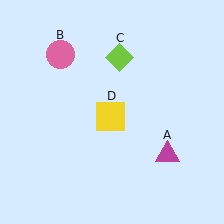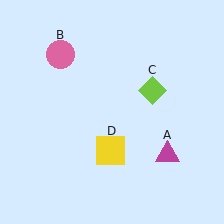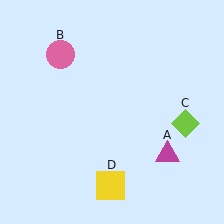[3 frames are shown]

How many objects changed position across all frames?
2 objects changed position: lime diamond (object C), yellow square (object D).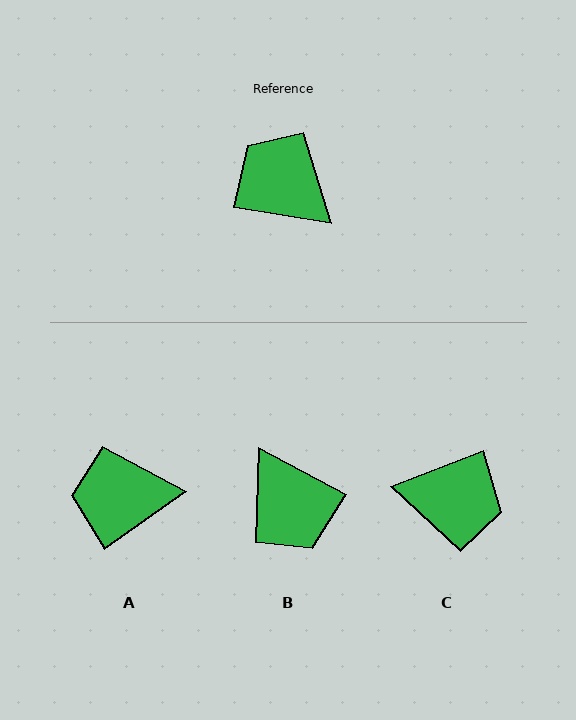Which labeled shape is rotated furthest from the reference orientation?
B, about 161 degrees away.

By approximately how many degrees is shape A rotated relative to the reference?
Approximately 44 degrees counter-clockwise.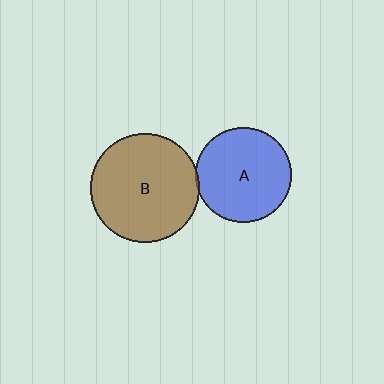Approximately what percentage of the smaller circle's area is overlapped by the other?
Approximately 5%.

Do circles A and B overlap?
Yes.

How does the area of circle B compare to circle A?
Approximately 1.3 times.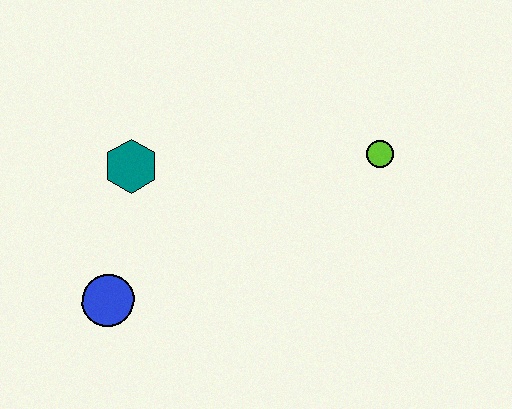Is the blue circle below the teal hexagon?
Yes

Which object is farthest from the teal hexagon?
The lime circle is farthest from the teal hexagon.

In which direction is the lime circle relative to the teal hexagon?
The lime circle is to the right of the teal hexagon.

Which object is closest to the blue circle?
The teal hexagon is closest to the blue circle.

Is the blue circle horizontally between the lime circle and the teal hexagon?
No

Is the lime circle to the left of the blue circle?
No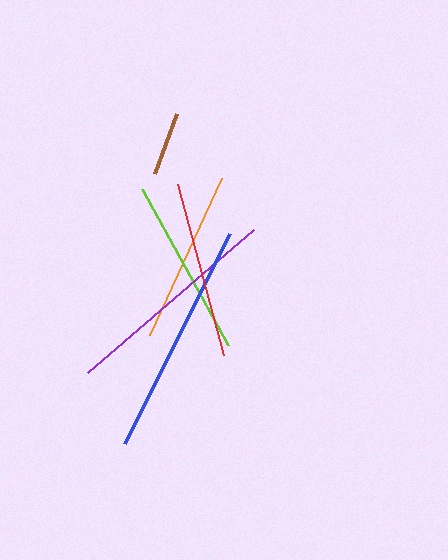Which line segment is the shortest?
The brown line is the shortest at approximately 64 pixels.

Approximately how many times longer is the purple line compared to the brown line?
The purple line is approximately 3.4 times the length of the brown line.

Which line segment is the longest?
The blue line is the longest at approximately 235 pixels.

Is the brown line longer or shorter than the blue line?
The blue line is longer than the brown line.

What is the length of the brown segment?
The brown segment is approximately 64 pixels long.